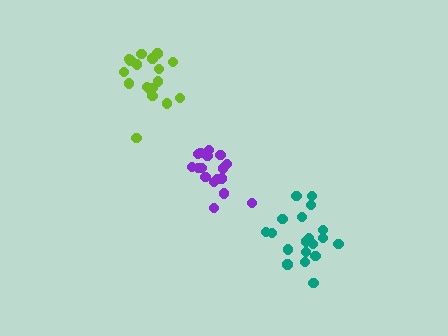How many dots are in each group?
Group 1: 17 dots, Group 2: 19 dots, Group 3: 19 dots (55 total).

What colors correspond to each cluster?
The clusters are colored: purple, lime, teal.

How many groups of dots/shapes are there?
There are 3 groups.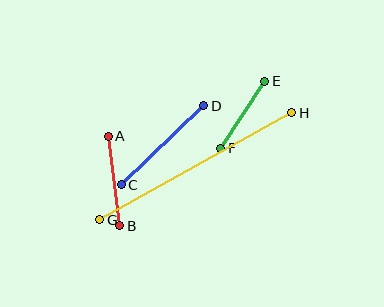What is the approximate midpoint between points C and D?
The midpoint is at approximately (162, 145) pixels.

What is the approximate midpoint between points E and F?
The midpoint is at approximately (243, 115) pixels.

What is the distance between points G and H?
The distance is approximately 220 pixels.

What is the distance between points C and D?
The distance is approximately 115 pixels.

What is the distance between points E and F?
The distance is approximately 80 pixels.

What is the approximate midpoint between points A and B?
The midpoint is at approximately (114, 181) pixels.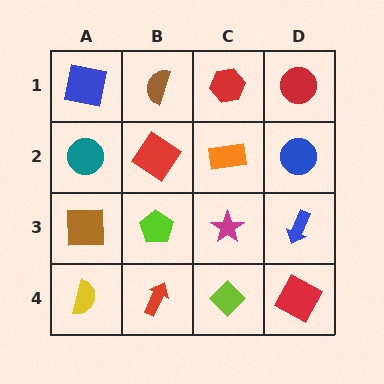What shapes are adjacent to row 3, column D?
A blue circle (row 2, column D), a red square (row 4, column D), a magenta star (row 3, column C).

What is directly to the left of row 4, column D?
A lime diamond.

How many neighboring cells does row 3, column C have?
4.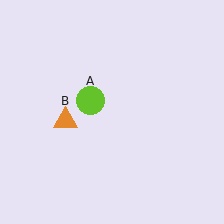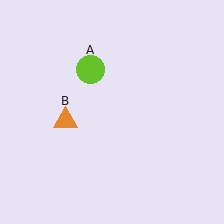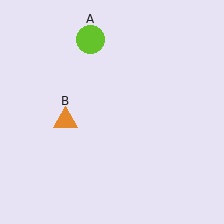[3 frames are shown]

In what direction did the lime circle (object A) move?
The lime circle (object A) moved up.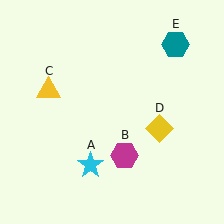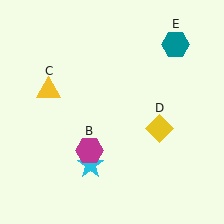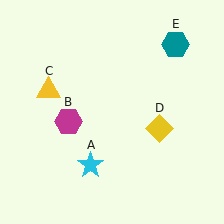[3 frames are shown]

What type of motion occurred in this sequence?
The magenta hexagon (object B) rotated clockwise around the center of the scene.